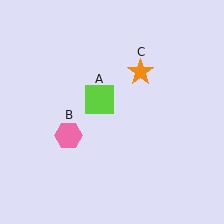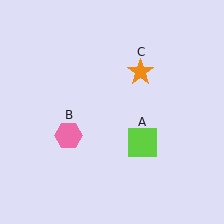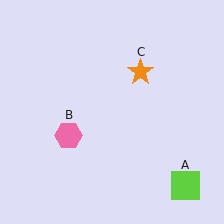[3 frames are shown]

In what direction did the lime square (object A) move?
The lime square (object A) moved down and to the right.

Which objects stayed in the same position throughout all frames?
Pink hexagon (object B) and orange star (object C) remained stationary.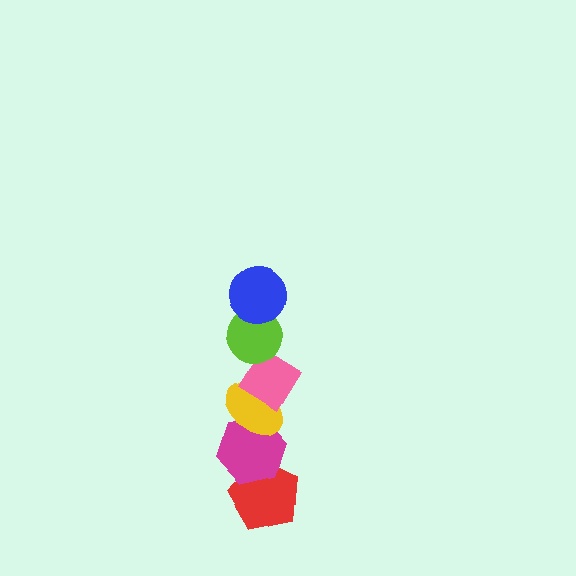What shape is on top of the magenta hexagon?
The yellow ellipse is on top of the magenta hexagon.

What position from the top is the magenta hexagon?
The magenta hexagon is 5th from the top.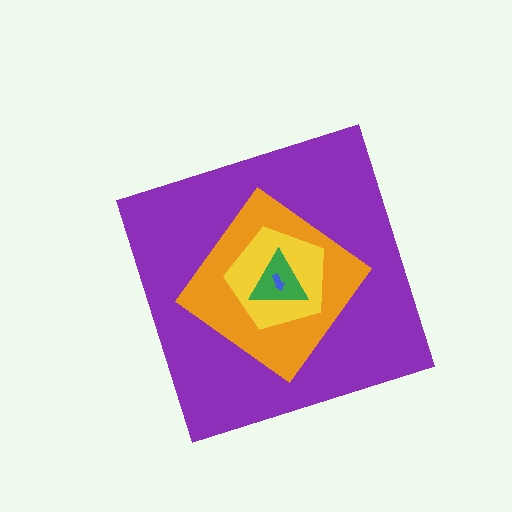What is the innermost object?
The blue arrow.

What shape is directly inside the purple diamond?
The orange diamond.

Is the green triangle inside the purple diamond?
Yes.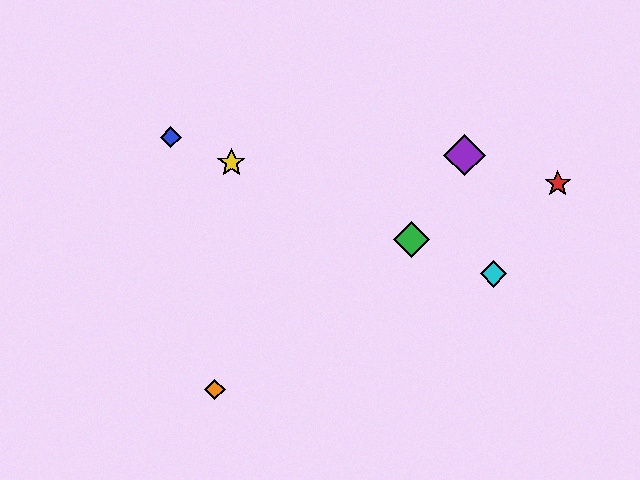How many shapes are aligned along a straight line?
4 shapes (the blue diamond, the green diamond, the yellow star, the cyan diamond) are aligned along a straight line.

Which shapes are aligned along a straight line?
The blue diamond, the green diamond, the yellow star, the cyan diamond are aligned along a straight line.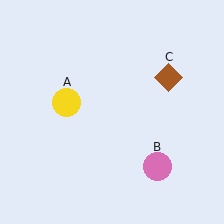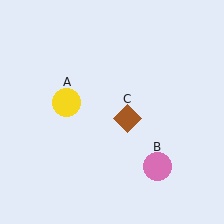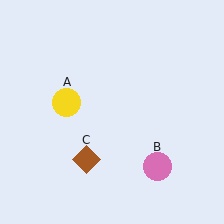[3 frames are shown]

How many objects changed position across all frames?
1 object changed position: brown diamond (object C).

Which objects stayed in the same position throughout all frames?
Yellow circle (object A) and pink circle (object B) remained stationary.